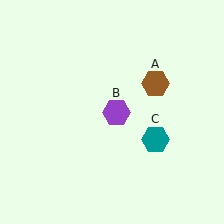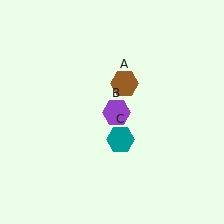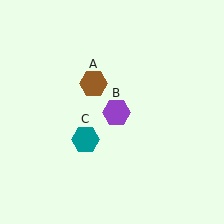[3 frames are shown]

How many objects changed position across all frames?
2 objects changed position: brown hexagon (object A), teal hexagon (object C).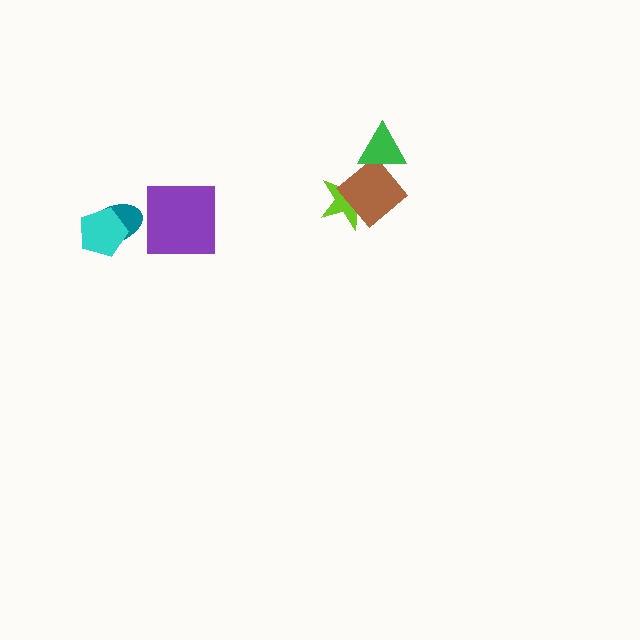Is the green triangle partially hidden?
No, no other shape covers it.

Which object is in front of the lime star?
The brown diamond is in front of the lime star.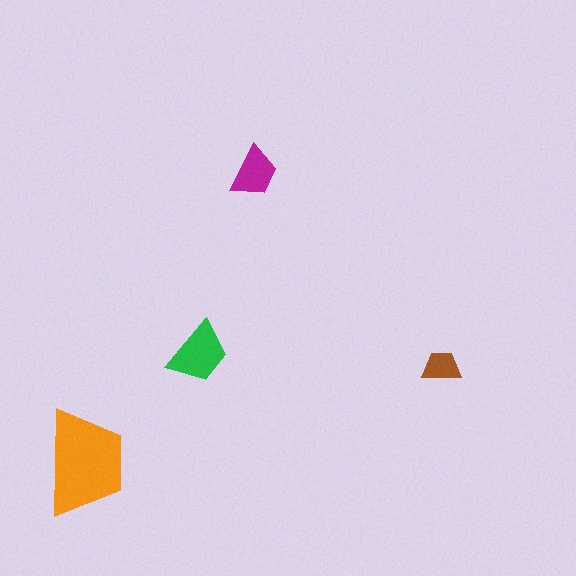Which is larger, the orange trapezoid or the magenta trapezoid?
The orange one.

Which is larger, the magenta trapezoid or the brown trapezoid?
The magenta one.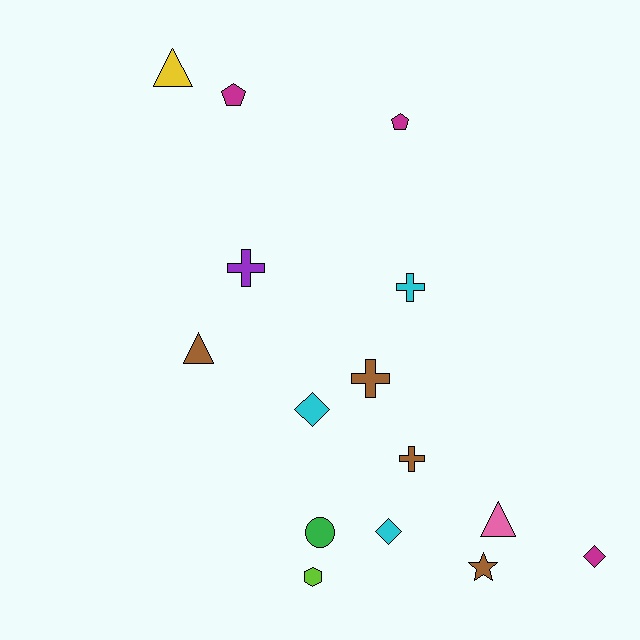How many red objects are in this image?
There are no red objects.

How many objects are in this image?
There are 15 objects.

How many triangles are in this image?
There are 3 triangles.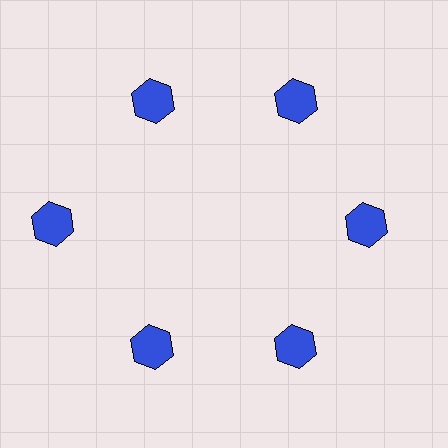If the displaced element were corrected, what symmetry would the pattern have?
It would have 6-fold rotational symmetry — the pattern would map onto itself every 60 degrees.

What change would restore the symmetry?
The symmetry would be restored by moving it inward, back onto the ring so that all 6 hexagons sit at equal angles and equal distance from the center.